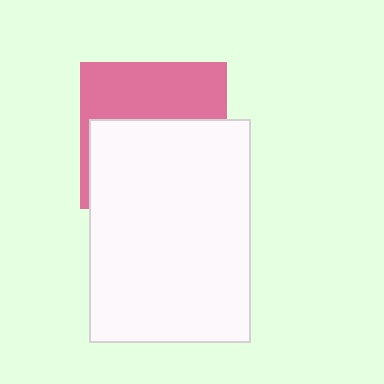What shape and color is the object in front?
The object in front is a white rectangle.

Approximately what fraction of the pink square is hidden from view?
Roughly 57% of the pink square is hidden behind the white rectangle.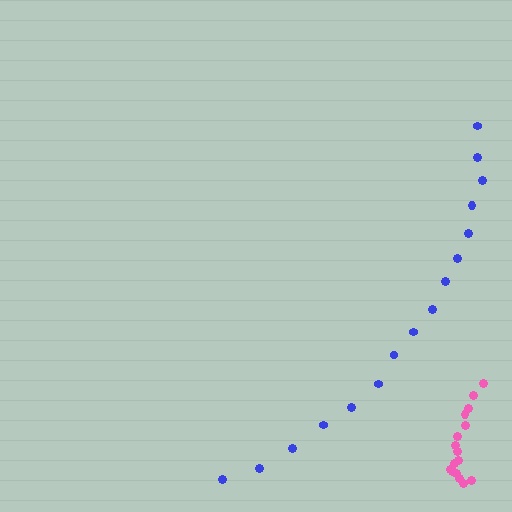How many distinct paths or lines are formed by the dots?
There are 2 distinct paths.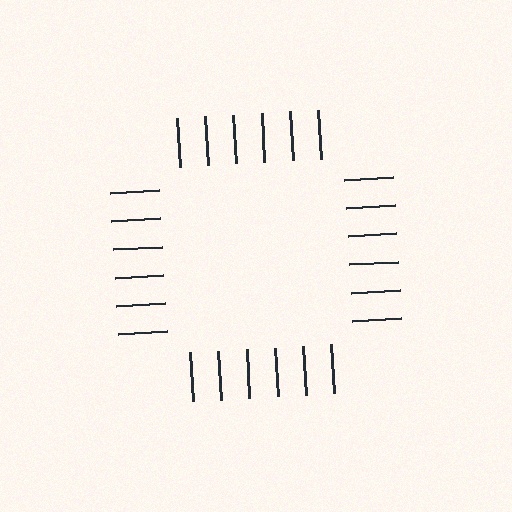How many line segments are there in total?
24 — 6 along each of the 4 edges.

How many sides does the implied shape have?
4 sides — the line-ends trace a square.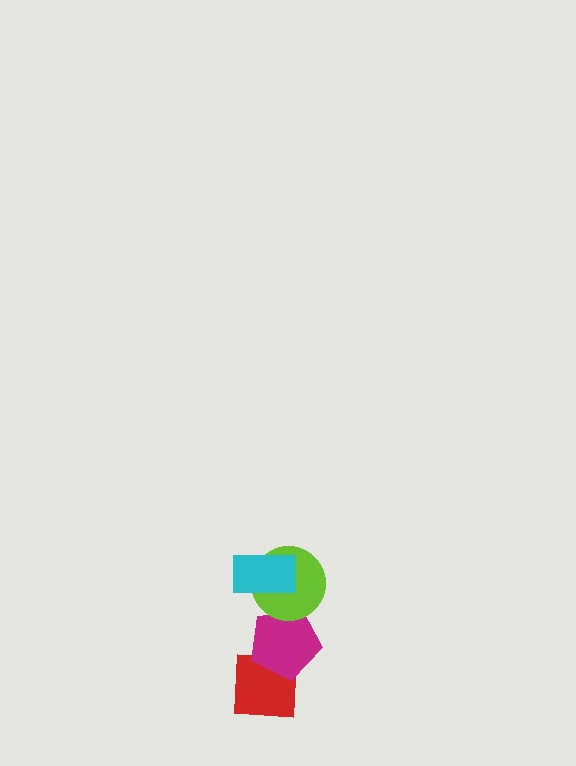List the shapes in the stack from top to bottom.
From top to bottom: the cyan rectangle, the lime circle, the magenta pentagon, the red square.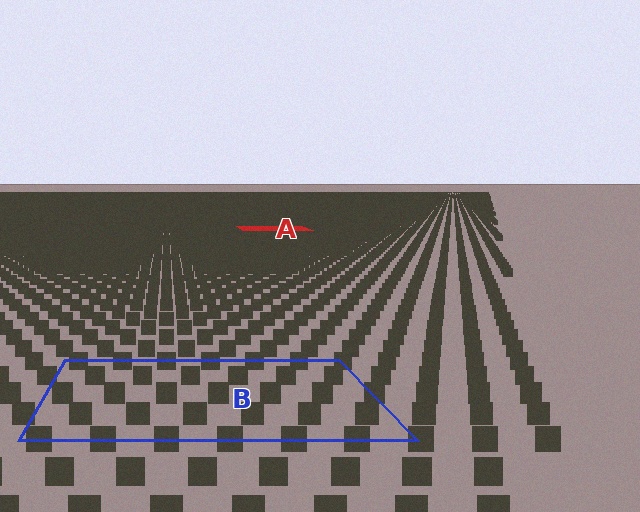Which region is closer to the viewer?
Region B is closer. The texture elements there are larger and more spread out.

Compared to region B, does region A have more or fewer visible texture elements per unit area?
Region A has more texture elements per unit area — they are packed more densely because it is farther away.